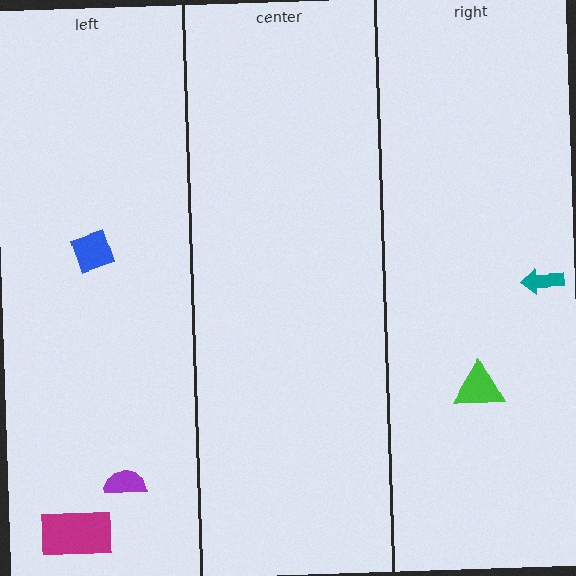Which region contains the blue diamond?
The left region.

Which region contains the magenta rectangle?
The left region.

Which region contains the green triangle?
The right region.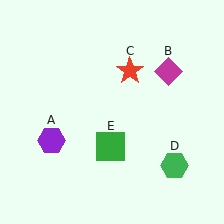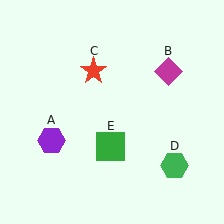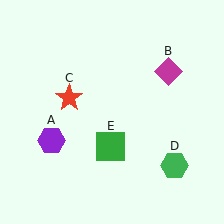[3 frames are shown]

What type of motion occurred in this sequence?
The red star (object C) rotated counterclockwise around the center of the scene.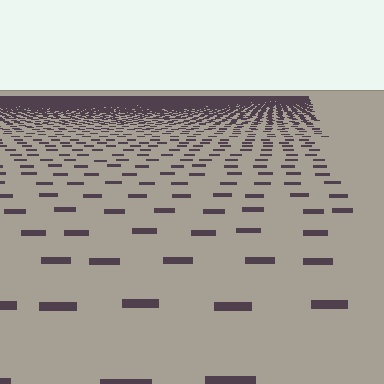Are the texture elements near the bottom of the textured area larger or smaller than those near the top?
Larger. Near the bottom, elements are closer to the viewer and appear at a bigger on-screen size.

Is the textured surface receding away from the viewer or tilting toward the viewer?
The surface is receding away from the viewer. Texture elements get smaller and denser toward the top.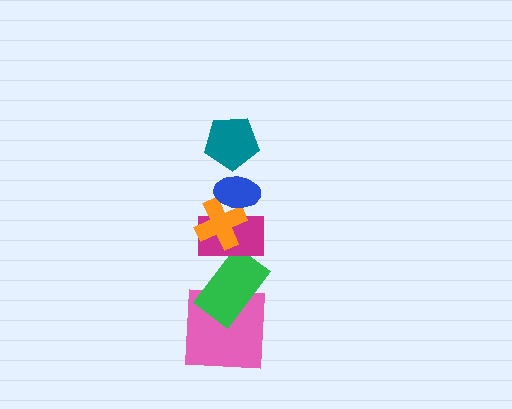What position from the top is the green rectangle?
The green rectangle is 5th from the top.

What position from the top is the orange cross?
The orange cross is 3rd from the top.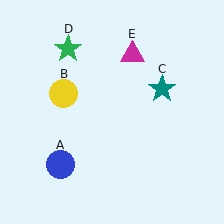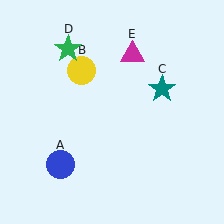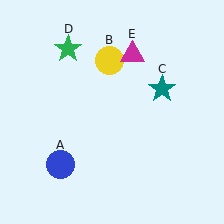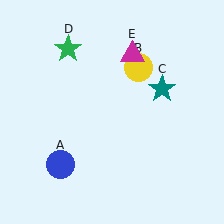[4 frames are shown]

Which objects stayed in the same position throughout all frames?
Blue circle (object A) and teal star (object C) and green star (object D) and magenta triangle (object E) remained stationary.